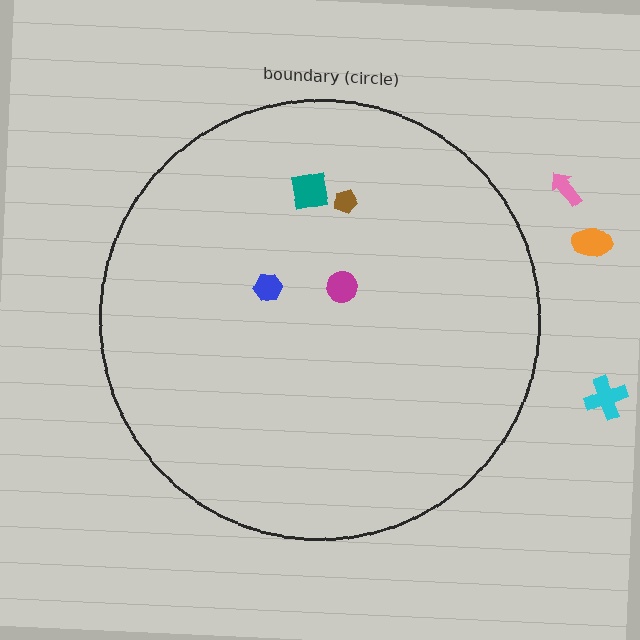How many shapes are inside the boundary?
4 inside, 3 outside.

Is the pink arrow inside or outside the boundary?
Outside.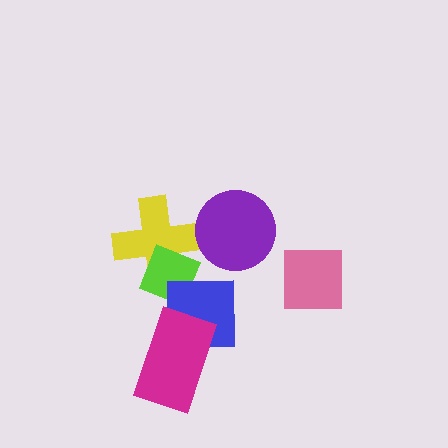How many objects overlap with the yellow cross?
1 object overlaps with the yellow cross.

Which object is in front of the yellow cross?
The lime diamond is in front of the yellow cross.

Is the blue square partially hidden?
Yes, it is partially covered by another shape.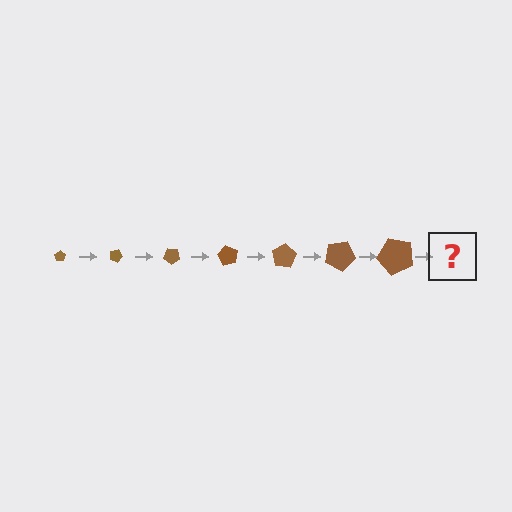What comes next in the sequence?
The next element should be a pentagon, larger than the previous one and rotated 140 degrees from the start.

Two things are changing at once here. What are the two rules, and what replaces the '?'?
The two rules are that the pentagon grows larger each step and it rotates 20 degrees each step. The '?' should be a pentagon, larger than the previous one and rotated 140 degrees from the start.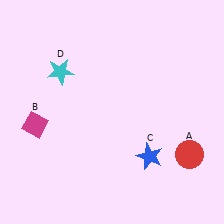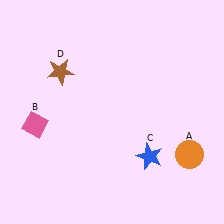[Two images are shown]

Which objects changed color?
A changed from red to orange. B changed from magenta to pink. D changed from cyan to brown.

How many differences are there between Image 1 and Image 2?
There are 3 differences between the two images.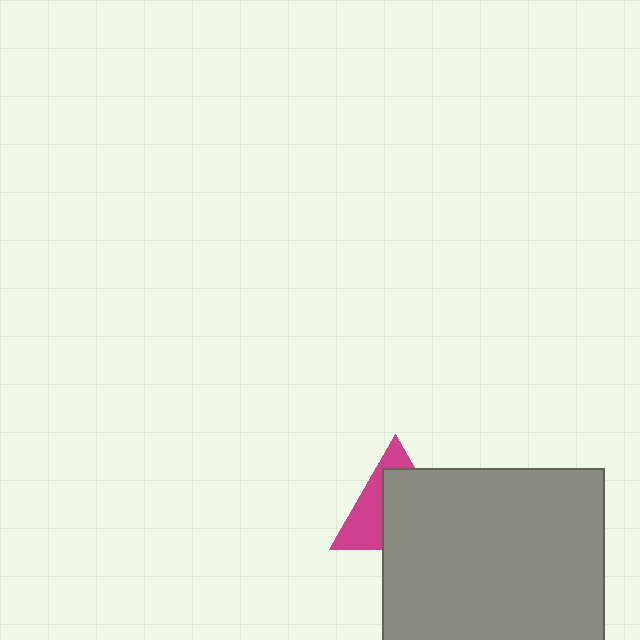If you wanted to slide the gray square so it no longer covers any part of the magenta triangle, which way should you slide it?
Slide it toward the lower-right — that is the most direct way to separate the two shapes.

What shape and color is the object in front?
The object in front is a gray square.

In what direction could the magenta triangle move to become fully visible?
The magenta triangle could move toward the upper-left. That would shift it out from behind the gray square entirely.